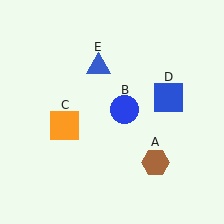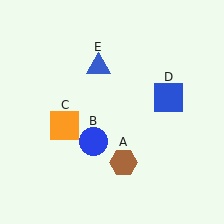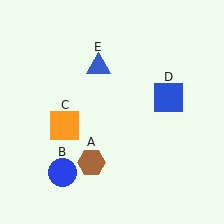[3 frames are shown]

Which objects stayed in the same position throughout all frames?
Orange square (object C) and blue square (object D) and blue triangle (object E) remained stationary.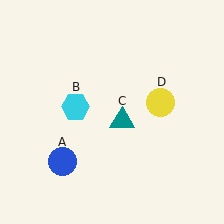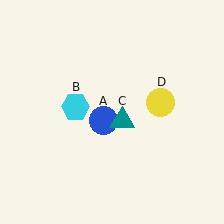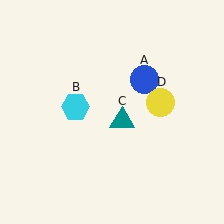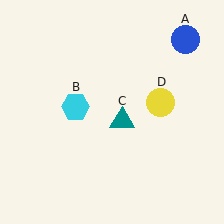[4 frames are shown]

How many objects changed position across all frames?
1 object changed position: blue circle (object A).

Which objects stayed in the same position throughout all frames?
Cyan hexagon (object B) and teal triangle (object C) and yellow circle (object D) remained stationary.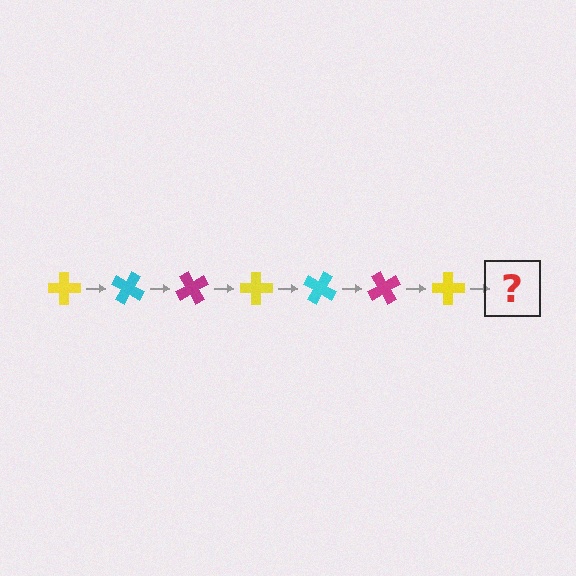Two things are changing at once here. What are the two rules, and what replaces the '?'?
The two rules are that it rotates 30 degrees each step and the color cycles through yellow, cyan, and magenta. The '?' should be a cyan cross, rotated 210 degrees from the start.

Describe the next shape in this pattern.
It should be a cyan cross, rotated 210 degrees from the start.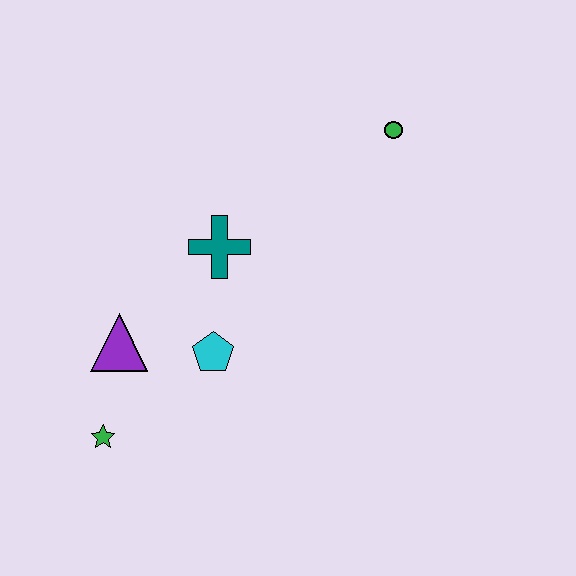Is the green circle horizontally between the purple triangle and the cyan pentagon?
No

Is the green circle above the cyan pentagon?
Yes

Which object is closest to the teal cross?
The cyan pentagon is closest to the teal cross.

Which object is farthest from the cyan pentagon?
The green circle is farthest from the cyan pentagon.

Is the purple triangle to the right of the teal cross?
No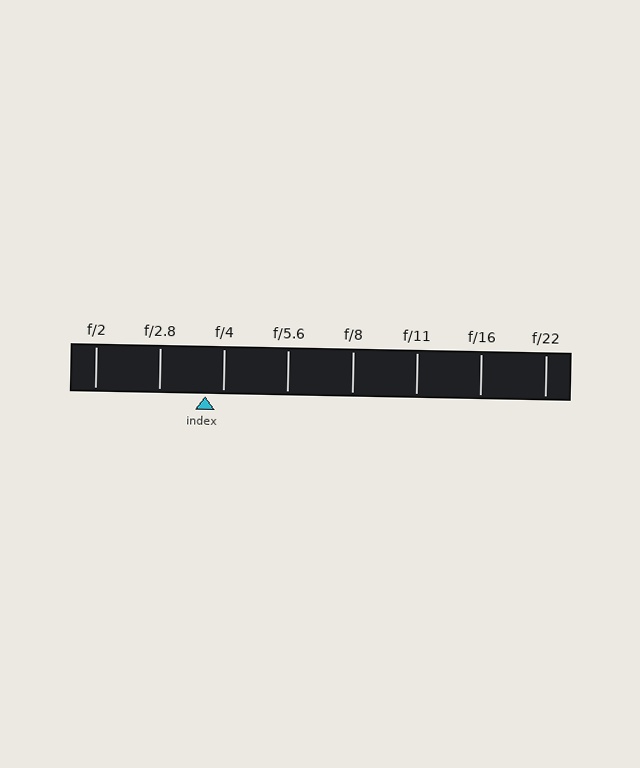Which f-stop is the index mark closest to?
The index mark is closest to f/4.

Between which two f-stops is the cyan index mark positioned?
The index mark is between f/2.8 and f/4.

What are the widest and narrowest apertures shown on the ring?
The widest aperture shown is f/2 and the narrowest is f/22.